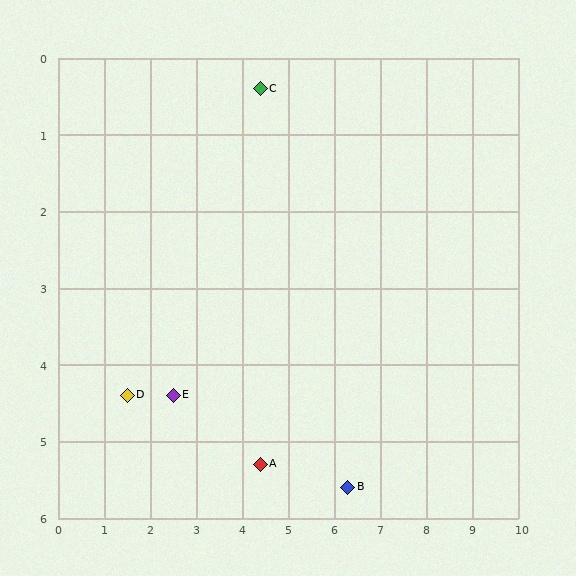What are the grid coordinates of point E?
Point E is at approximately (2.5, 4.4).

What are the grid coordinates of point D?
Point D is at approximately (1.5, 4.4).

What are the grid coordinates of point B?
Point B is at approximately (6.3, 5.6).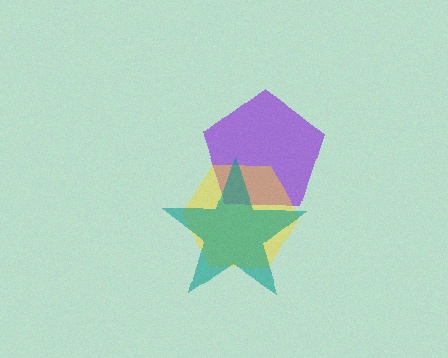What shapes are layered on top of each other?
The layered shapes are: a purple pentagon, a yellow hexagon, a teal star.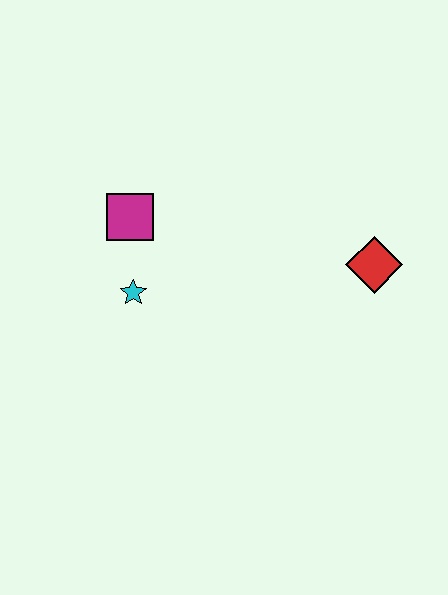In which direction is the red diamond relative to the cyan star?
The red diamond is to the right of the cyan star.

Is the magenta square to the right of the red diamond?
No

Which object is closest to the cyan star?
The magenta square is closest to the cyan star.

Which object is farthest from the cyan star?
The red diamond is farthest from the cyan star.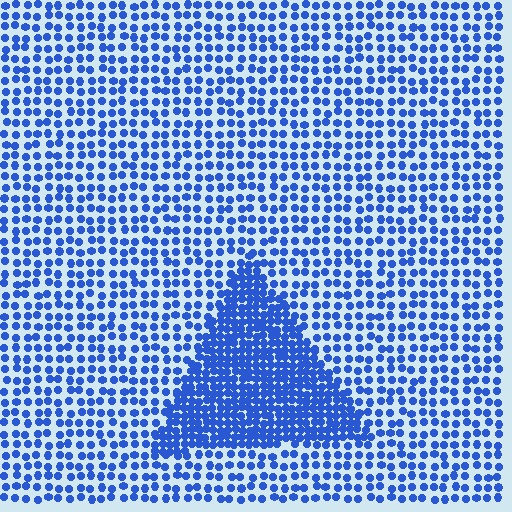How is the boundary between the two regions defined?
The boundary is defined by a change in element density (approximately 2.2x ratio). All elements are the same color, size, and shape.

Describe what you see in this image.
The image contains small blue elements arranged at two different densities. A triangle-shaped region is visible where the elements are more densely packed than the surrounding area.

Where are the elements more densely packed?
The elements are more densely packed inside the triangle boundary.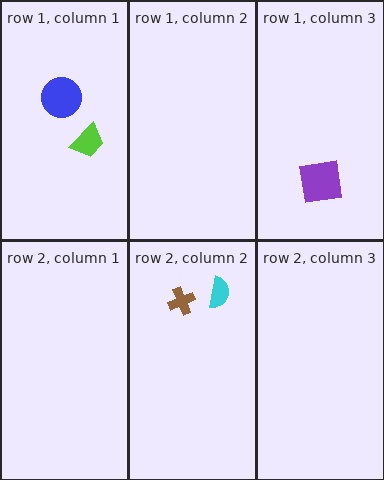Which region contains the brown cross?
The row 2, column 2 region.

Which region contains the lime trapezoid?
The row 1, column 1 region.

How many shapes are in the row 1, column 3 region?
1.